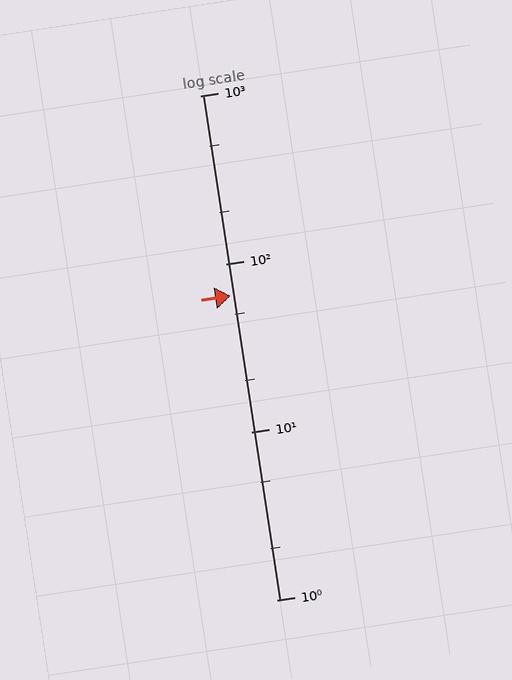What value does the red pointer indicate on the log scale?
The pointer indicates approximately 64.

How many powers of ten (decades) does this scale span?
The scale spans 3 decades, from 1 to 1000.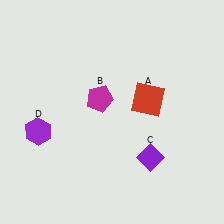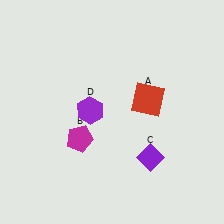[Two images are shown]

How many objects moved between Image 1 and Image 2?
2 objects moved between the two images.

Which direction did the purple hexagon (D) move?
The purple hexagon (D) moved right.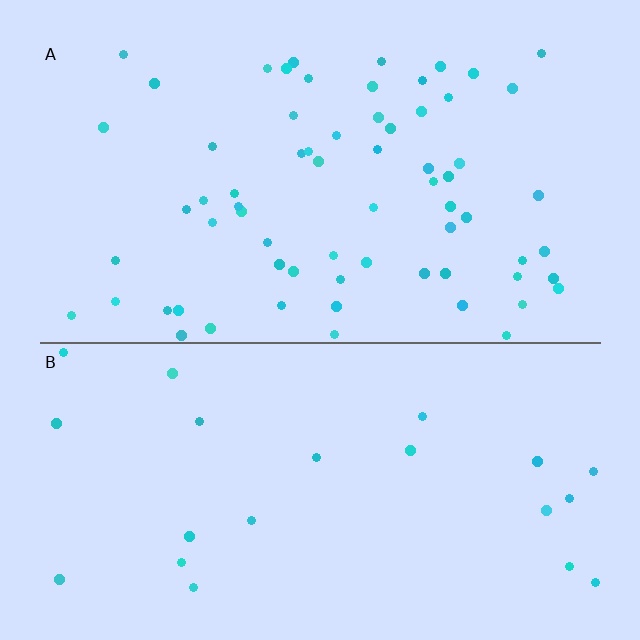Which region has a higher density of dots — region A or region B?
A (the top).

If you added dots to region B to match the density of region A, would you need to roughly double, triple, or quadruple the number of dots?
Approximately triple.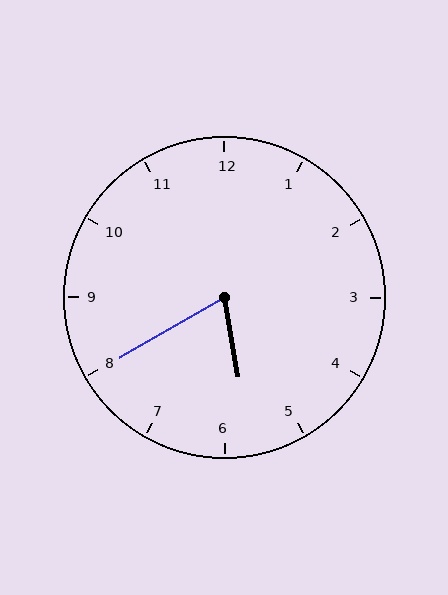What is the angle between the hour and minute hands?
Approximately 70 degrees.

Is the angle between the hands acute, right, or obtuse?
It is acute.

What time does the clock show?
5:40.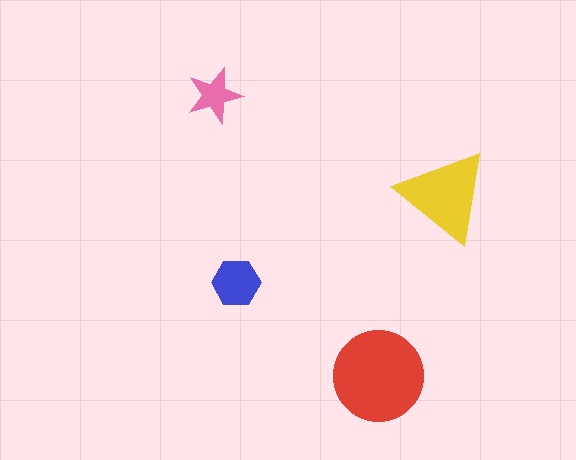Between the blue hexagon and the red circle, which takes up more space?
The red circle.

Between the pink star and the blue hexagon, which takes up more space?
The blue hexagon.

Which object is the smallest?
The pink star.